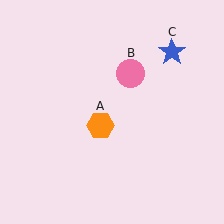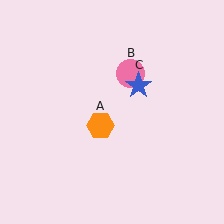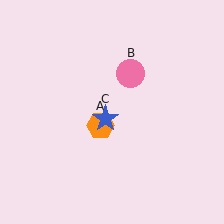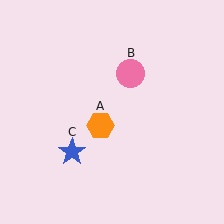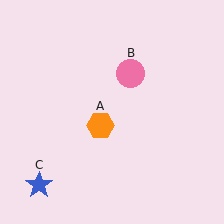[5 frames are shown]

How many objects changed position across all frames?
1 object changed position: blue star (object C).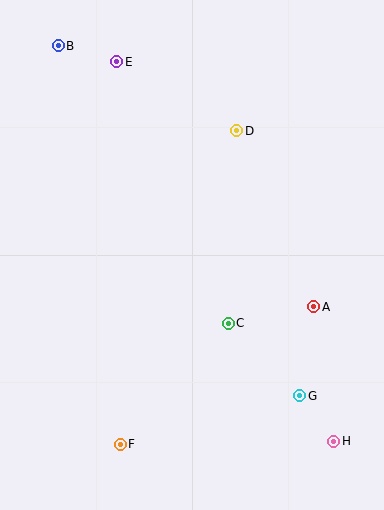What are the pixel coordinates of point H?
Point H is at (334, 441).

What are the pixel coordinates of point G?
Point G is at (300, 396).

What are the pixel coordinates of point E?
Point E is at (117, 62).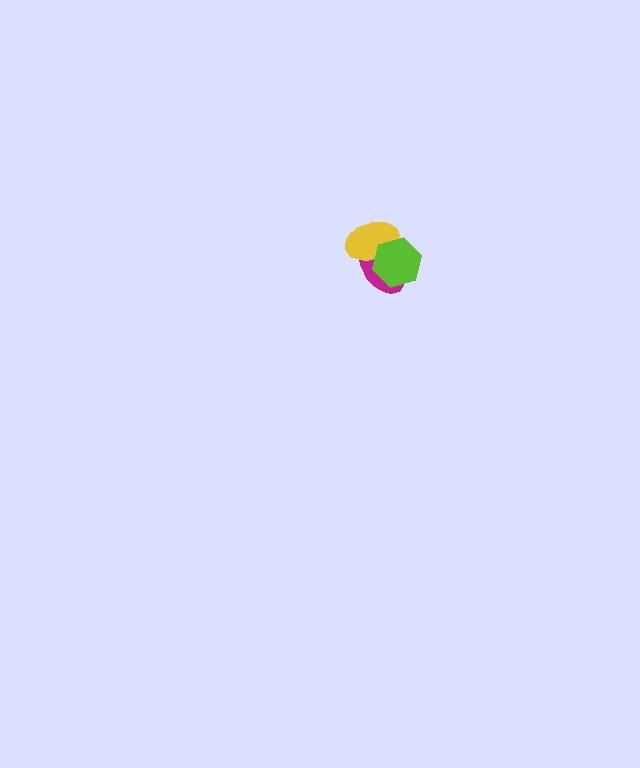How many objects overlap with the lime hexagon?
2 objects overlap with the lime hexagon.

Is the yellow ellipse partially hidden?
Yes, it is partially covered by another shape.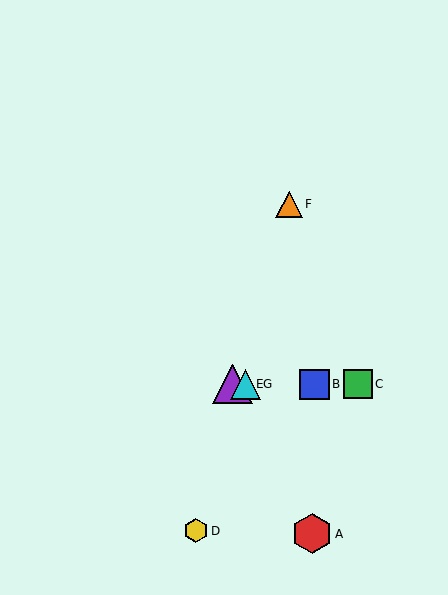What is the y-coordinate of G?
Object G is at y≈384.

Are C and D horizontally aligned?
No, C is at y≈384 and D is at y≈531.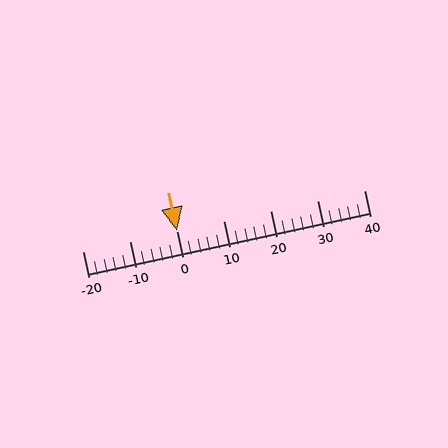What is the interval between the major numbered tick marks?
The major tick marks are spaced 10 units apart.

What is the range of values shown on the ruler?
The ruler shows values from -20 to 40.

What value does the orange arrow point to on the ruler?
The orange arrow points to approximately 0.